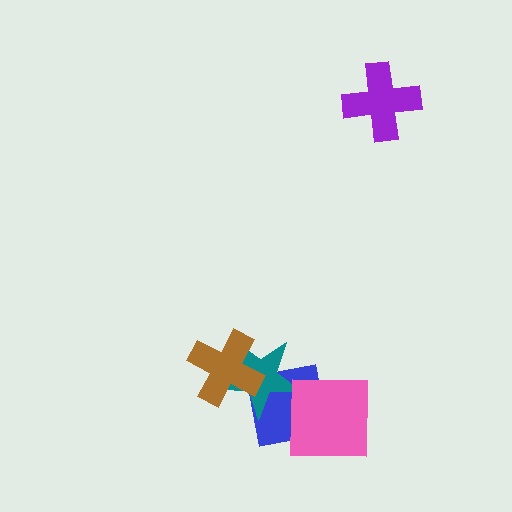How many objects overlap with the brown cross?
1 object overlaps with the brown cross.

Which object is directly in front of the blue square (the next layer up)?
The teal star is directly in front of the blue square.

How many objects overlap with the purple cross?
0 objects overlap with the purple cross.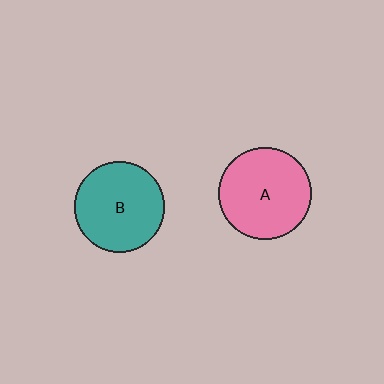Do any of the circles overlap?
No, none of the circles overlap.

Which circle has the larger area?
Circle A (pink).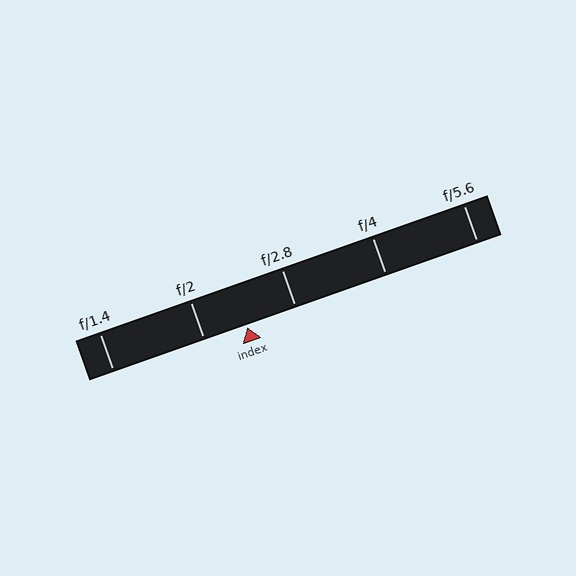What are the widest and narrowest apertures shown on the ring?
The widest aperture shown is f/1.4 and the narrowest is f/5.6.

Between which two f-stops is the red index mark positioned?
The index mark is between f/2 and f/2.8.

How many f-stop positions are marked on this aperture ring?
There are 5 f-stop positions marked.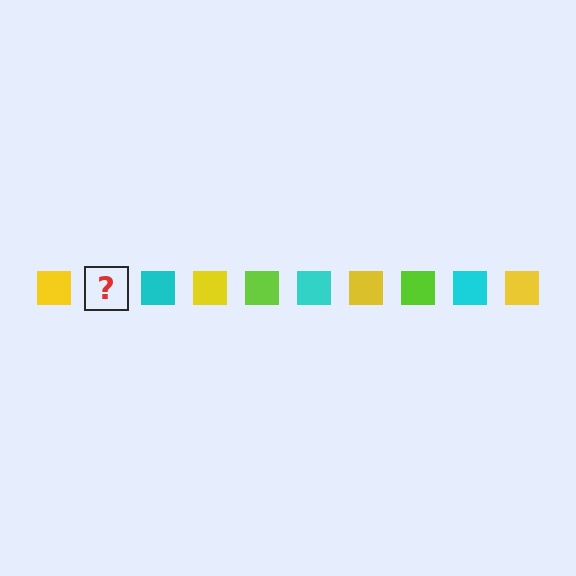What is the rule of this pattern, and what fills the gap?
The rule is that the pattern cycles through yellow, lime, cyan squares. The gap should be filled with a lime square.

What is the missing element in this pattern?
The missing element is a lime square.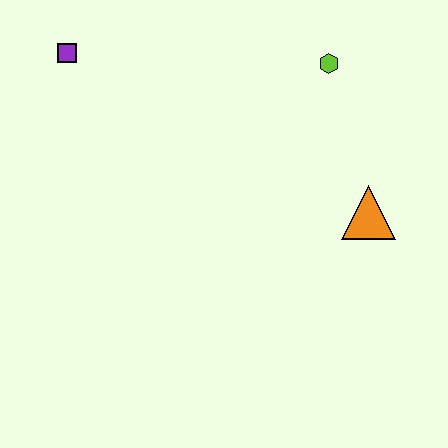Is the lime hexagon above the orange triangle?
Yes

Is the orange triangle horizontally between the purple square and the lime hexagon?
No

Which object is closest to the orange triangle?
The lime hexagon is closest to the orange triangle.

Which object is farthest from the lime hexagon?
The purple square is farthest from the lime hexagon.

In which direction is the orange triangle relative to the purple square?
The orange triangle is to the right of the purple square.